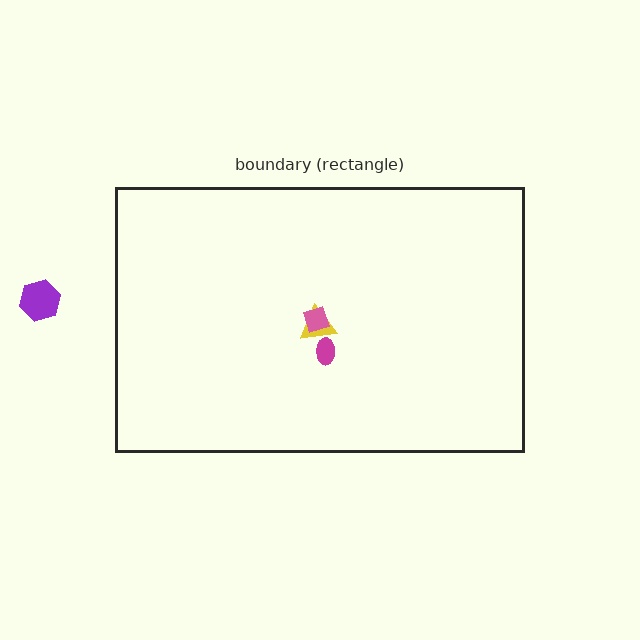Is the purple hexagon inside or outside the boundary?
Outside.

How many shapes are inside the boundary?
3 inside, 1 outside.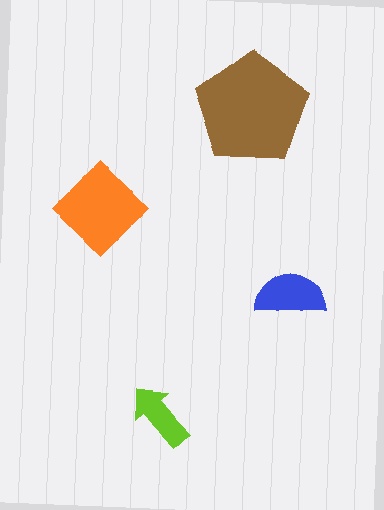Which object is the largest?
The brown pentagon.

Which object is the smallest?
The lime arrow.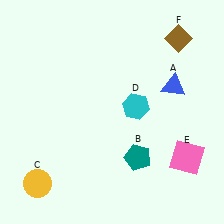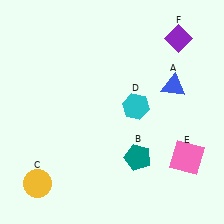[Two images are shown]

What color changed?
The diamond (F) changed from brown in Image 1 to purple in Image 2.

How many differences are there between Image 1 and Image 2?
There is 1 difference between the two images.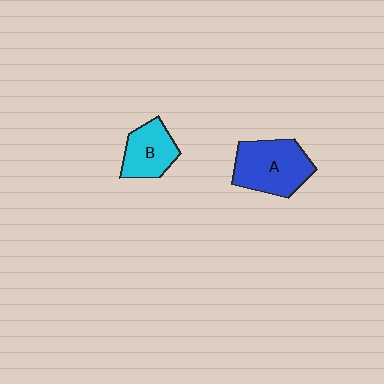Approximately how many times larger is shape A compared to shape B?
Approximately 1.5 times.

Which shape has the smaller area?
Shape B (cyan).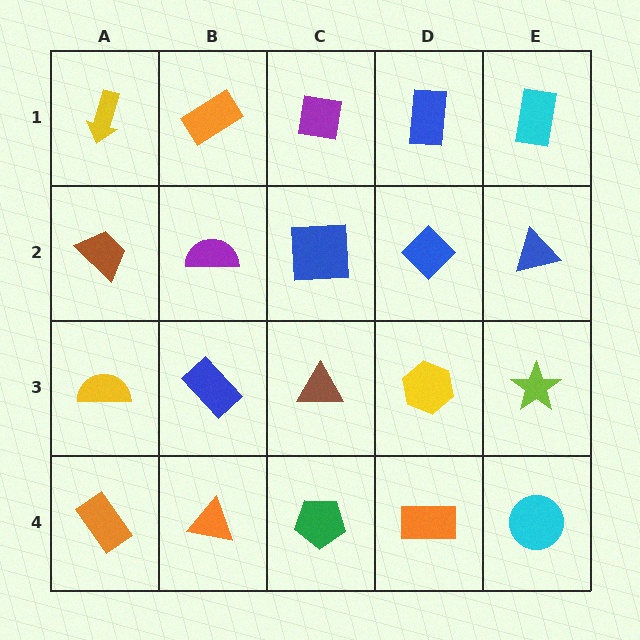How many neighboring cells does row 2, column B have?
4.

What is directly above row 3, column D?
A blue diamond.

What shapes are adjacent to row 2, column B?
An orange rectangle (row 1, column B), a blue rectangle (row 3, column B), a brown trapezoid (row 2, column A), a blue square (row 2, column C).